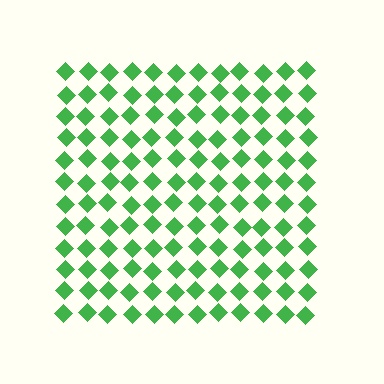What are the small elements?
The small elements are diamonds.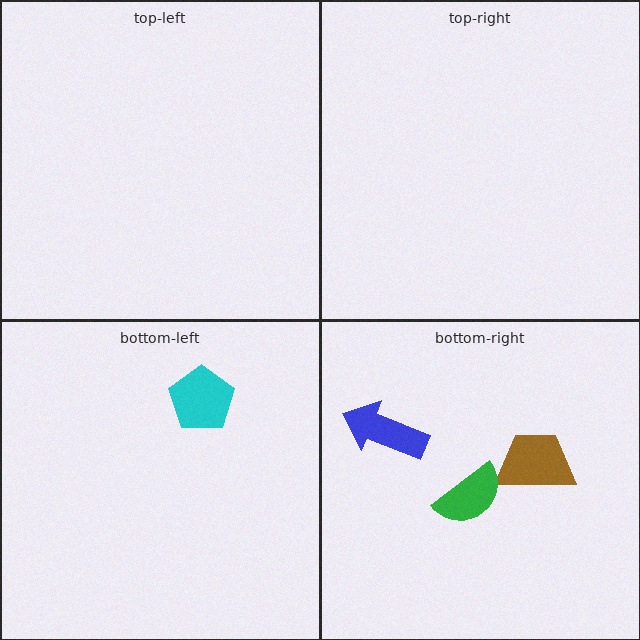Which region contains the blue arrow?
The bottom-right region.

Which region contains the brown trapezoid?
The bottom-right region.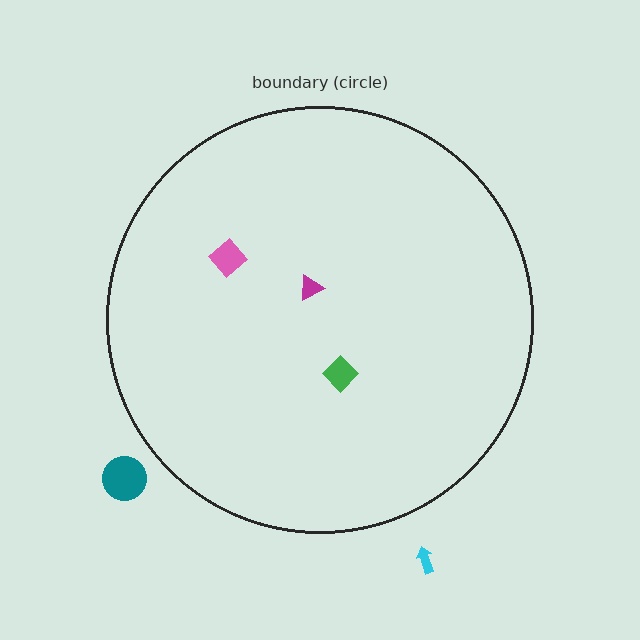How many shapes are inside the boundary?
3 inside, 2 outside.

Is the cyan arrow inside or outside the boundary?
Outside.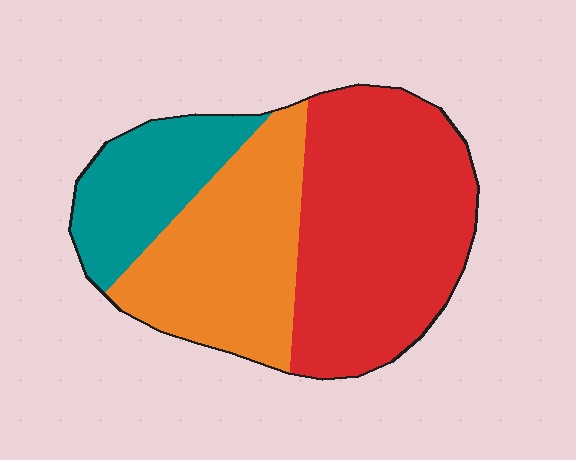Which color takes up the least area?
Teal, at roughly 20%.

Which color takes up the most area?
Red, at roughly 50%.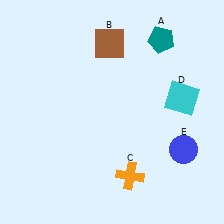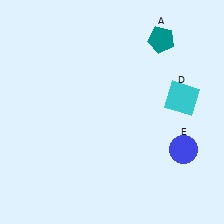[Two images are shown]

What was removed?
The orange cross (C), the brown square (B) were removed in Image 2.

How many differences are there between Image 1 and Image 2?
There are 2 differences between the two images.